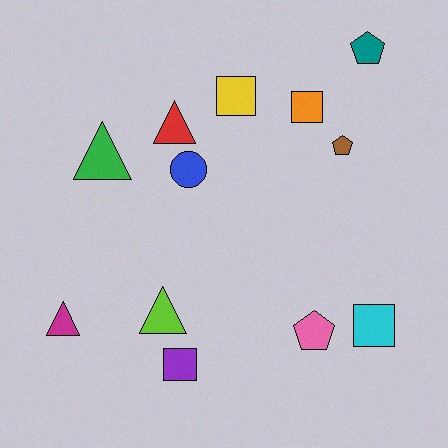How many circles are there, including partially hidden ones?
There is 1 circle.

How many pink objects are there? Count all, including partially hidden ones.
There is 1 pink object.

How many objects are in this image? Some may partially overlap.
There are 12 objects.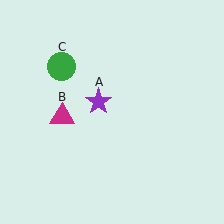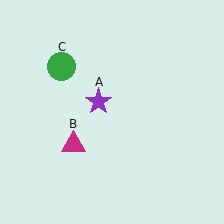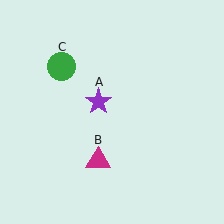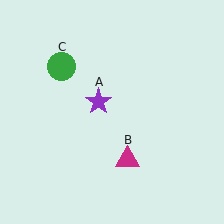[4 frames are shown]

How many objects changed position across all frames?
1 object changed position: magenta triangle (object B).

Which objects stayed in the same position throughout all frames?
Purple star (object A) and green circle (object C) remained stationary.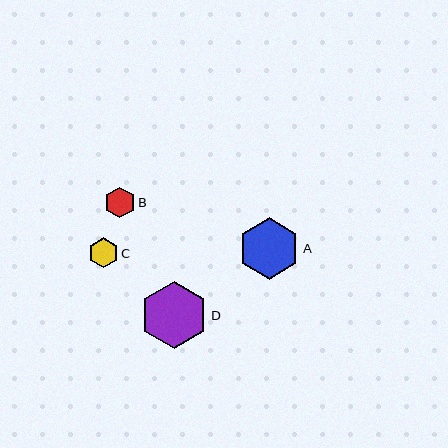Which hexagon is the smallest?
Hexagon C is the smallest with a size of approximately 30 pixels.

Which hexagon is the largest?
Hexagon D is the largest with a size of approximately 67 pixels.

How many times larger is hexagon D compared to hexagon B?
Hexagon D is approximately 2.2 times the size of hexagon B.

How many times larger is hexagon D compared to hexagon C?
Hexagon D is approximately 2.3 times the size of hexagon C.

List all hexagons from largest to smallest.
From largest to smallest: D, A, B, C.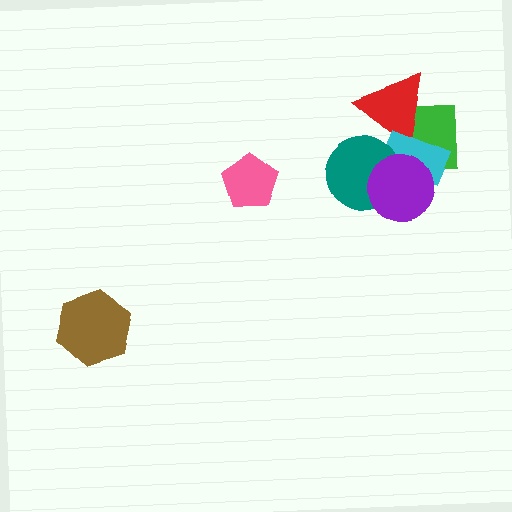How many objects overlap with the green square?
3 objects overlap with the green square.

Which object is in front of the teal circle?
The purple circle is in front of the teal circle.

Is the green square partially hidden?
Yes, it is partially covered by another shape.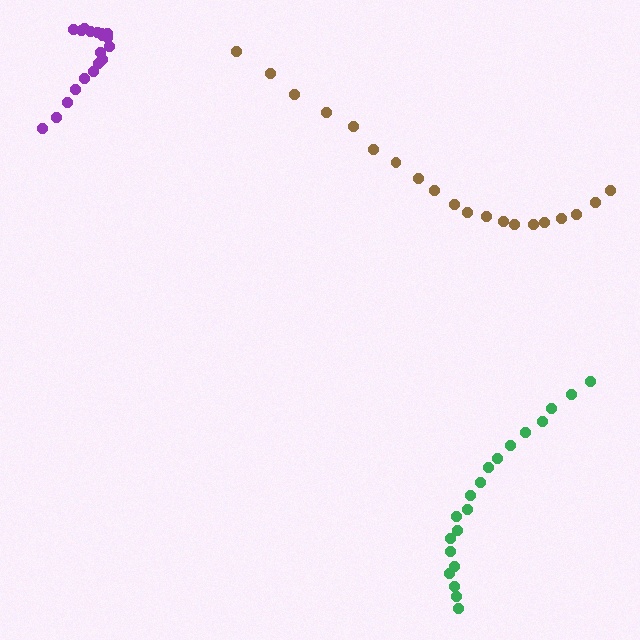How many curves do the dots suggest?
There are 3 distinct paths.